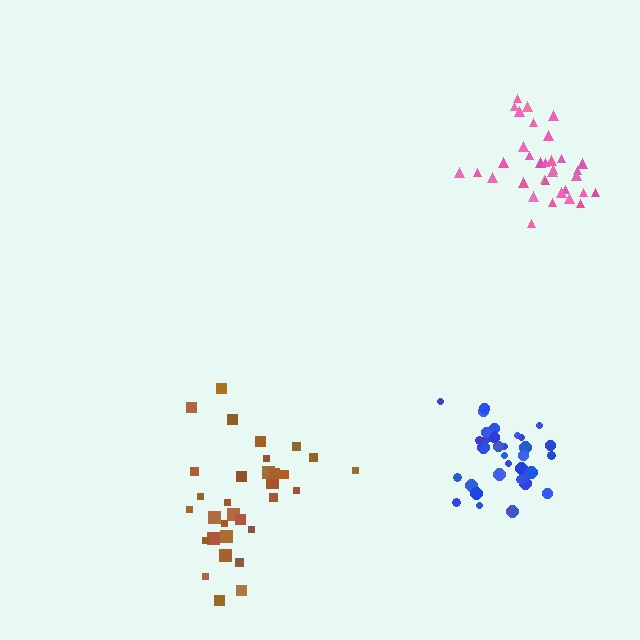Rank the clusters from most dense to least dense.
blue, pink, brown.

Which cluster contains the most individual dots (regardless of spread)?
Pink (34).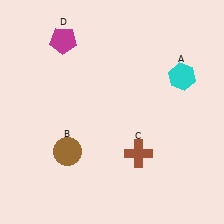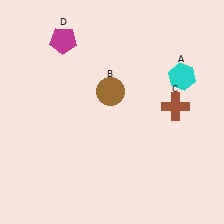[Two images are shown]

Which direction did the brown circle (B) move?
The brown circle (B) moved up.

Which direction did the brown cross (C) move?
The brown cross (C) moved up.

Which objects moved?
The objects that moved are: the brown circle (B), the brown cross (C).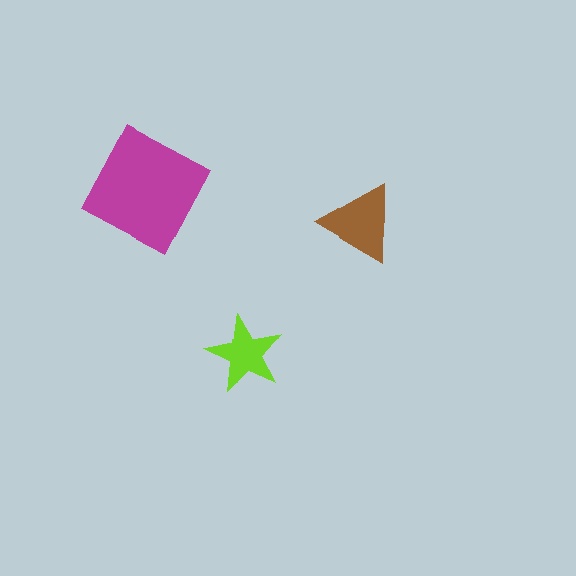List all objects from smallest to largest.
The lime star, the brown triangle, the magenta square.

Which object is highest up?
The magenta square is topmost.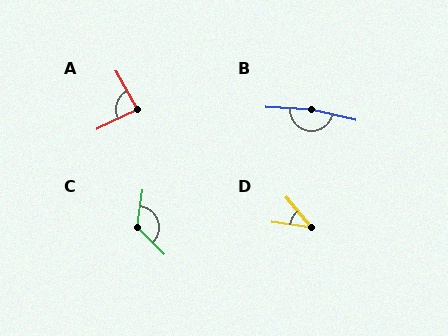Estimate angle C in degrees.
Approximately 126 degrees.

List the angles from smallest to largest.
D (42°), A (86°), C (126°), B (170°).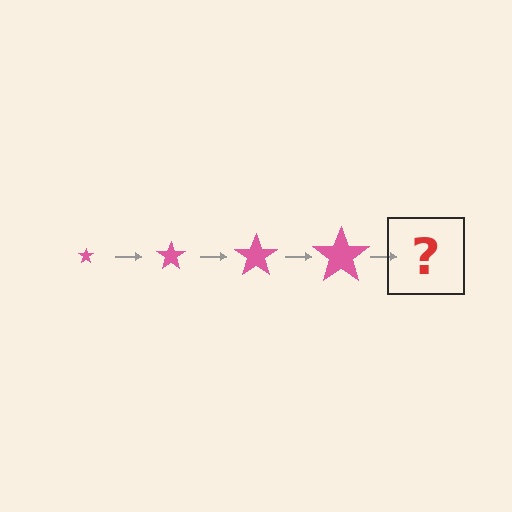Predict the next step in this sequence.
The next step is a pink star, larger than the previous one.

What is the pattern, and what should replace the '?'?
The pattern is that the star gets progressively larger each step. The '?' should be a pink star, larger than the previous one.